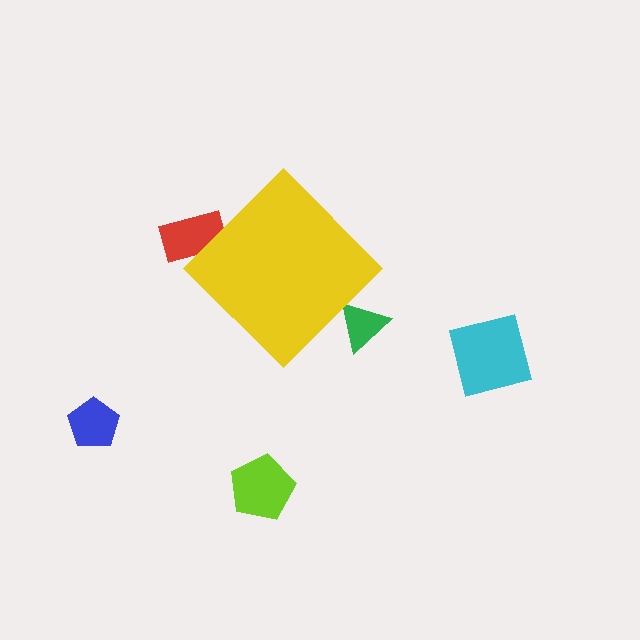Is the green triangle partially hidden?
Yes, the green triangle is partially hidden behind the yellow diamond.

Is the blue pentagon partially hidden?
No, the blue pentagon is fully visible.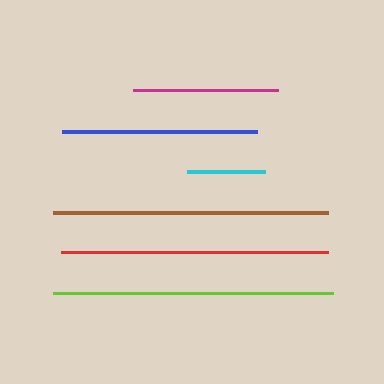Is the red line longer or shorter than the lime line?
The lime line is longer than the red line.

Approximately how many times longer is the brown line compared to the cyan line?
The brown line is approximately 3.5 times the length of the cyan line.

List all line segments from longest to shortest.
From longest to shortest: lime, brown, red, blue, magenta, cyan.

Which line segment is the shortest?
The cyan line is the shortest at approximately 78 pixels.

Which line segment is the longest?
The lime line is the longest at approximately 280 pixels.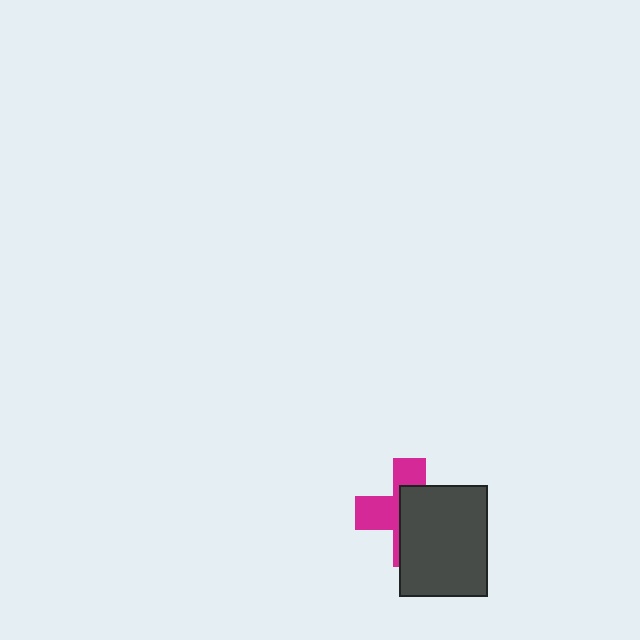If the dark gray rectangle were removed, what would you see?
You would see the complete magenta cross.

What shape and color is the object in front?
The object in front is a dark gray rectangle.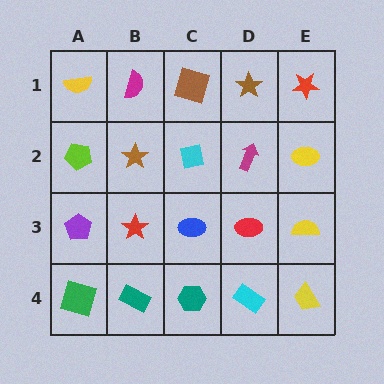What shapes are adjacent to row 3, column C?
A cyan square (row 2, column C), a teal hexagon (row 4, column C), a red star (row 3, column B), a red ellipse (row 3, column D).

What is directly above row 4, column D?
A red ellipse.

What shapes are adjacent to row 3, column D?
A magenta arrow (row 2, column D), a cyan rectangle (row 4, column D), a blue ellipse (row 3, column C), a yellow semicircle (row 3, column E).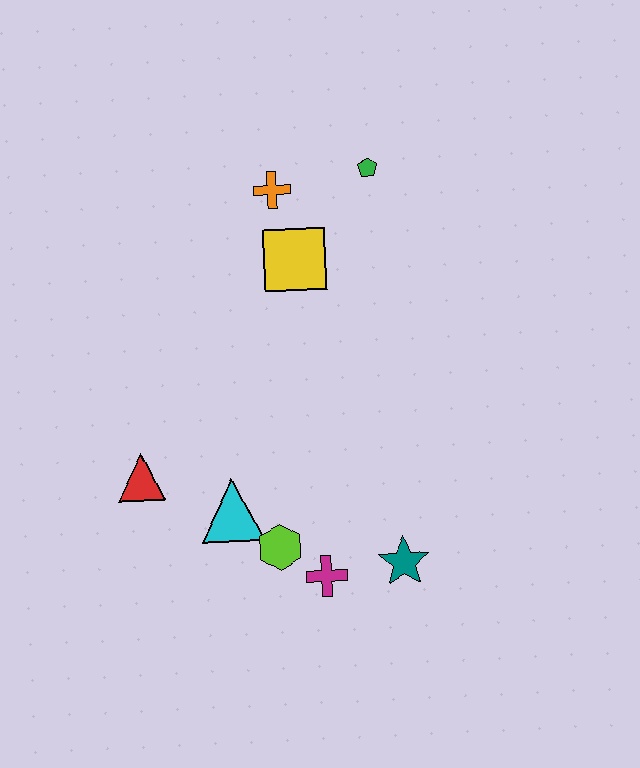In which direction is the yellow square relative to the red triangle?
The yellow square is above the red triangle.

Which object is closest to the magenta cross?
The lime hexagon is closest to the magenta cross.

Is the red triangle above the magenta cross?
Yes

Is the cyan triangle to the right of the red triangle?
Yes